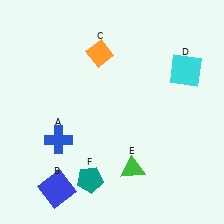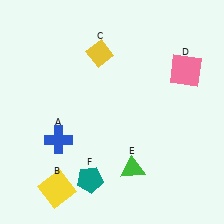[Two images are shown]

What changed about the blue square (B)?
In Image 1, B is blue. In Image 2, it changed to yellow.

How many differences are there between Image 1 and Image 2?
There are 3 differences between the two images.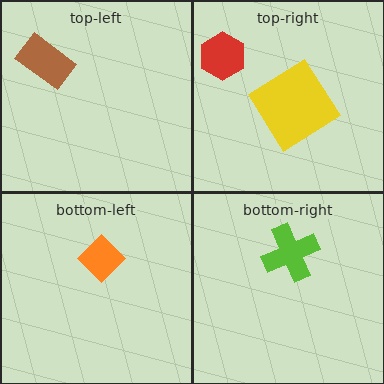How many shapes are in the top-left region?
1.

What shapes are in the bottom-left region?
The orange diamond.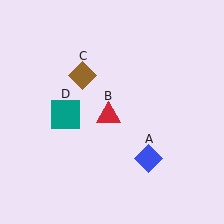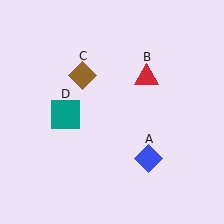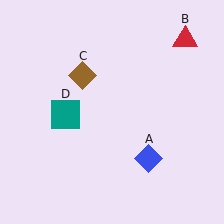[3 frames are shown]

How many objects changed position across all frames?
1 object changed position: red triangle (object B).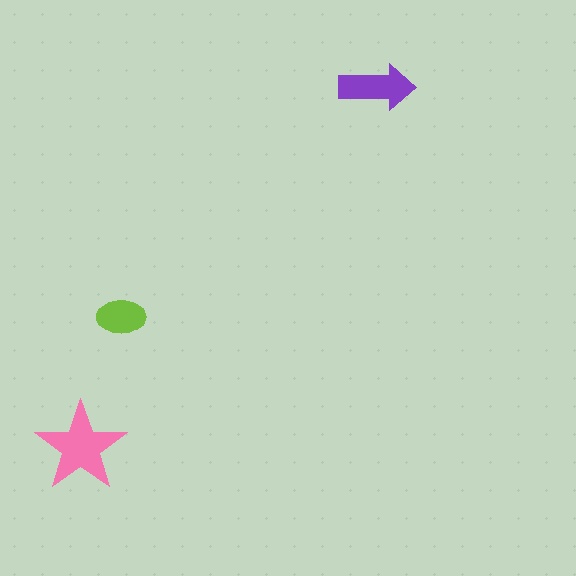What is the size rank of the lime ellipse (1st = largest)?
3rd.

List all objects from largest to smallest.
The pink star, the purple arrow, the lime ellipse.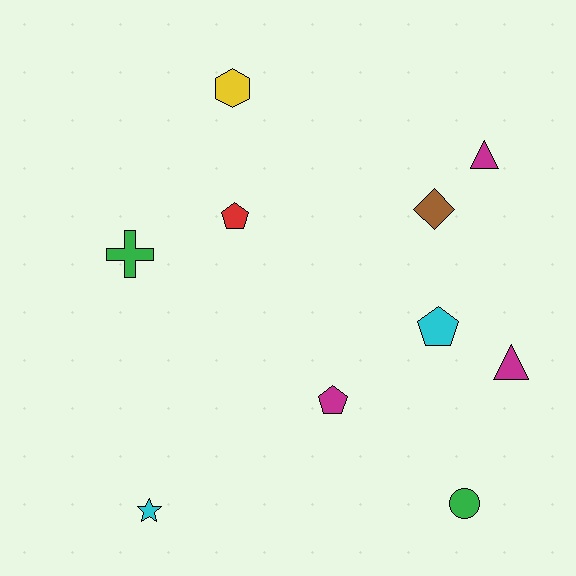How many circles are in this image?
There is 1 circle.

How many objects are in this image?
There are 10 objects.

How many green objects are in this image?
There are 2 green objects.